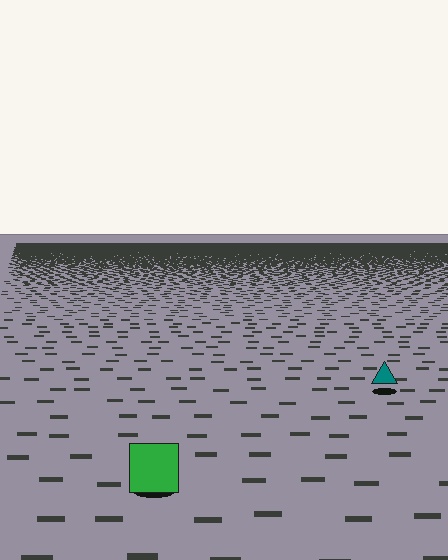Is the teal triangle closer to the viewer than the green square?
No. The green square is closer — you can tell from the texture gradient: the ground texture is coarser near it.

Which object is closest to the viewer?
The green square is closest. The texture marks near it are larger and more spread out.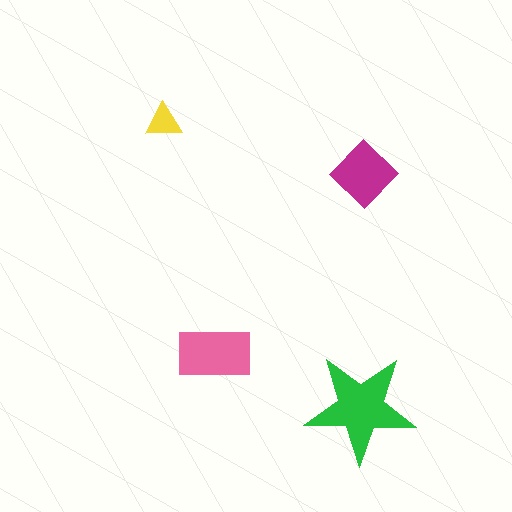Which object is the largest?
The green star.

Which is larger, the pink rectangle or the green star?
The green star.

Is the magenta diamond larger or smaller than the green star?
Smaller.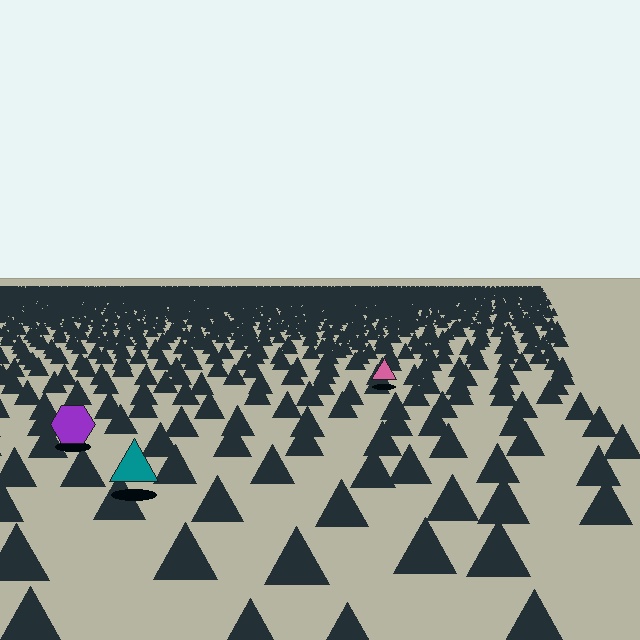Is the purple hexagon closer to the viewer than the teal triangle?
No. The teal triangle is closer — you can tell from the texture gradient: the ground texture is coarser near it.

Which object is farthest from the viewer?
The pink triangle is farthest from the viewer. It appears smaller and the ground texture around it is denser.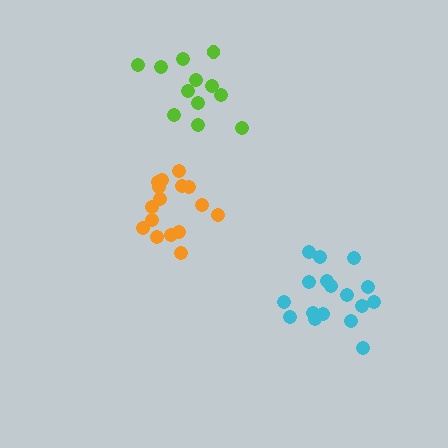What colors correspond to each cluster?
The clusters are colored: cyan, orange, lime.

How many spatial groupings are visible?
There are 3 spatial groupings.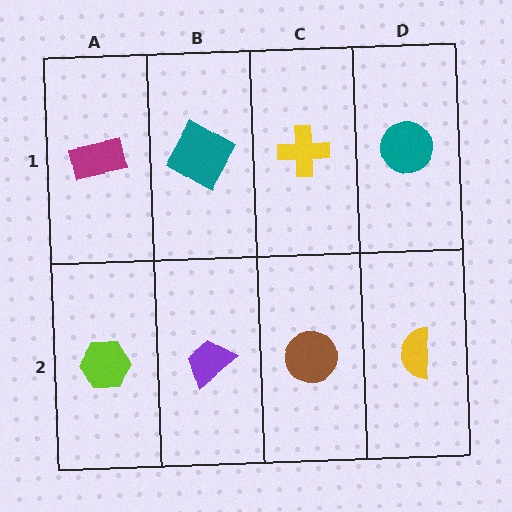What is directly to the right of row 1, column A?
A teal square.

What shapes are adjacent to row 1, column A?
A lime hexagon (row 2, column A), a teal square (row 1, column B).